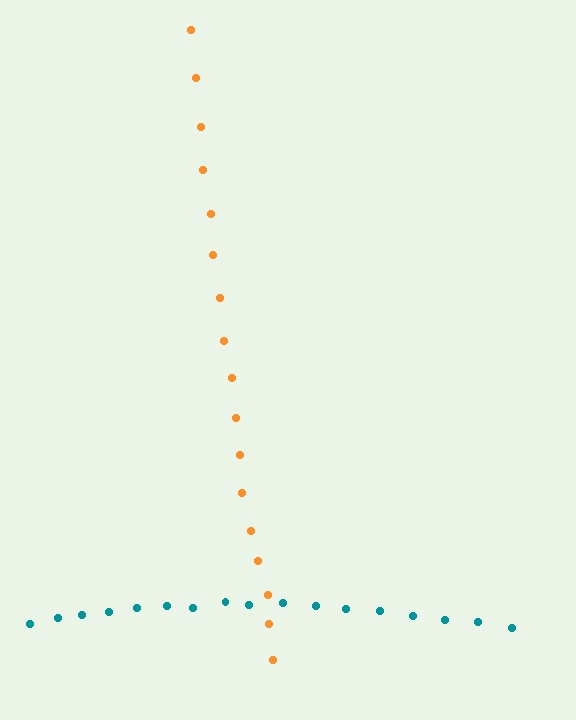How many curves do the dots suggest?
There are 2 distinct paths.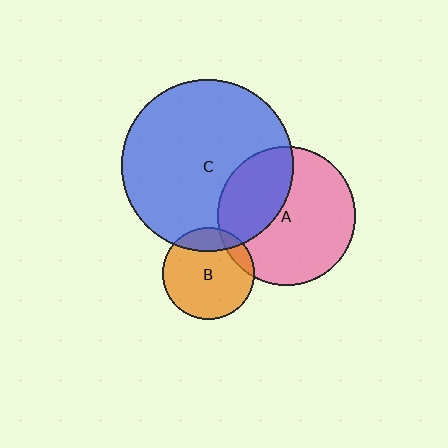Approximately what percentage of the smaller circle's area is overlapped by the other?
Approximately 35%.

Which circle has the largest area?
Circle C (blue).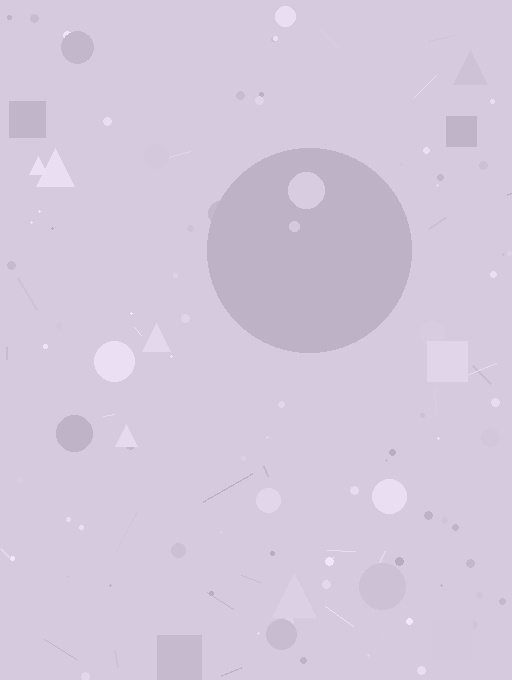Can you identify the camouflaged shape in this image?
The camouflaged shape is a circle.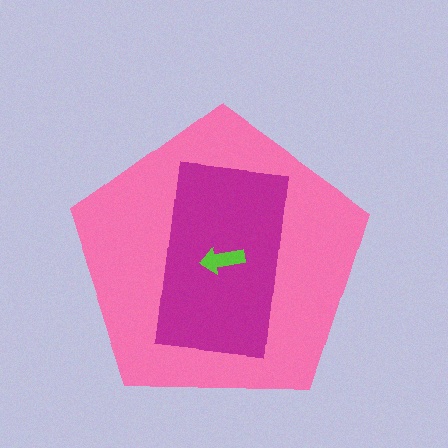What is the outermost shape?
The pink pentagon.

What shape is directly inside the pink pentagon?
The magenta rectangle.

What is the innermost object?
The lime arrow.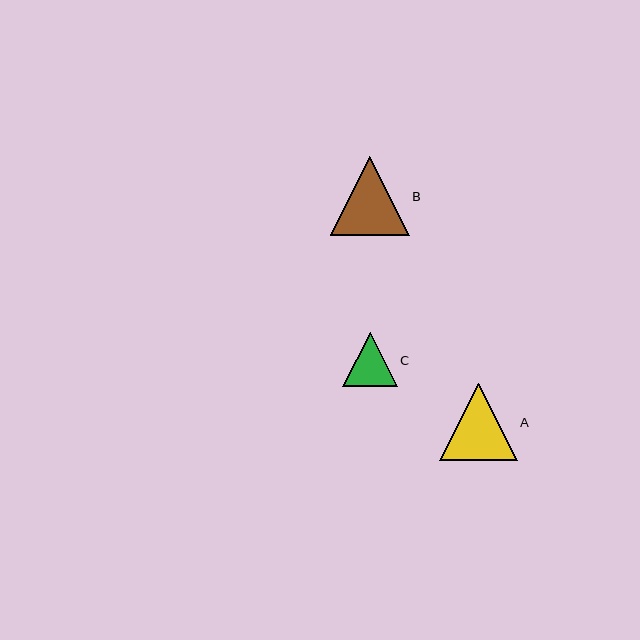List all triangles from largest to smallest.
From largest to smallest: B, A, C.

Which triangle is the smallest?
Triangle C is the smallest with a size of approximately 55 pixels.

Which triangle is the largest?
Triangle B is the largest with a size of approximately 79 pixels.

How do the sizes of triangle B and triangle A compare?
Triangle B and triangle A are approximately the same size.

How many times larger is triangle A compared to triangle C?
Triangle A is approximately 1.4 times the size of triangle C.